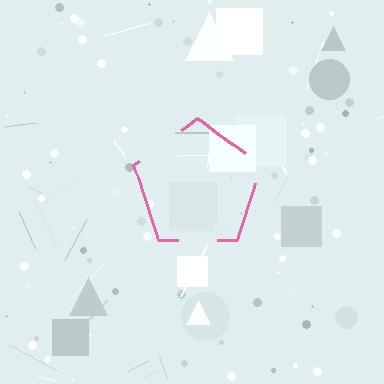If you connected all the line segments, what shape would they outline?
They would outline a pentagon.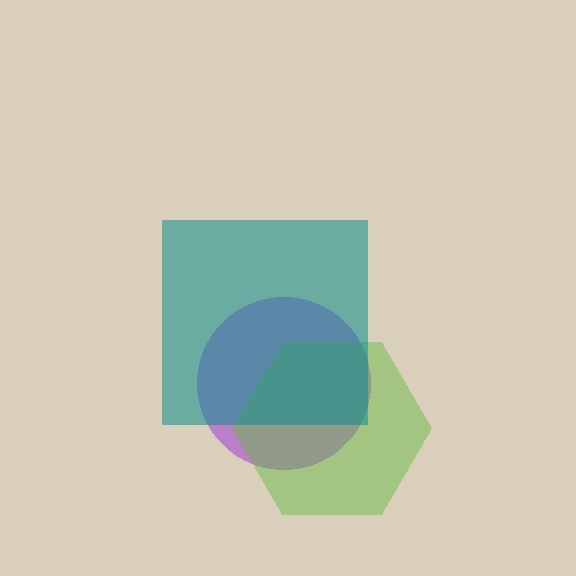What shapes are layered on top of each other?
The layered shapes are: a purple circle, a lime hexagon, a teal square.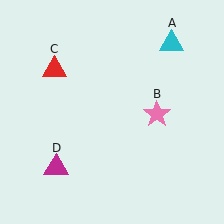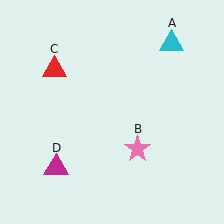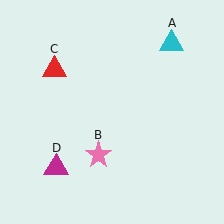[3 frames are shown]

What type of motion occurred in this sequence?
The pink star (object B) rotated clockwise around the center of the scene.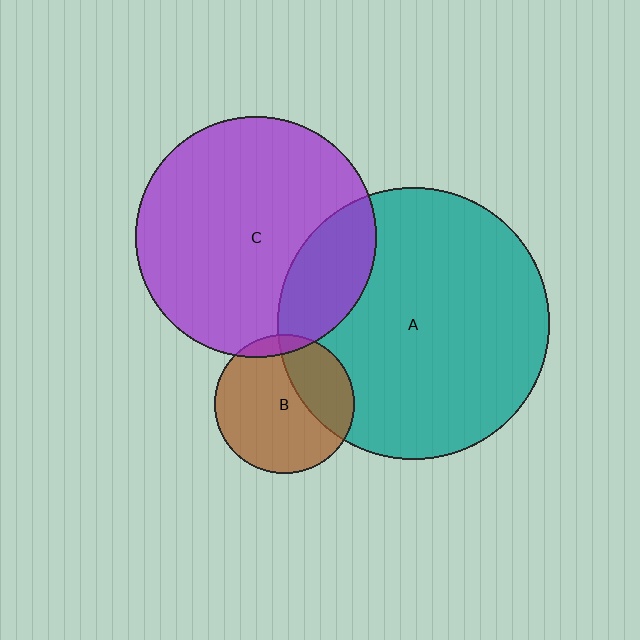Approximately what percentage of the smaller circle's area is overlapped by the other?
Approximately 10%.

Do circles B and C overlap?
Yes.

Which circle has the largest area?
Circle A (teal).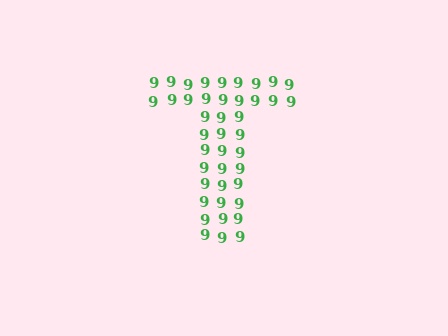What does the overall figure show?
The overall figure shows the letter T.